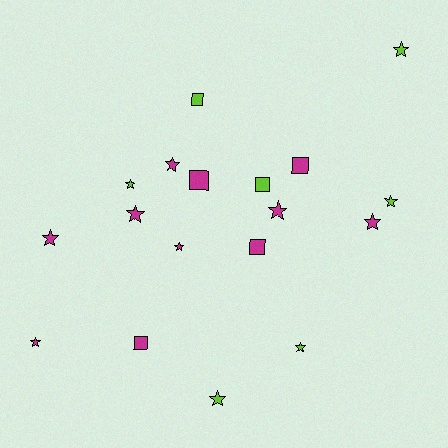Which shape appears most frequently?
Star, with 12 objects.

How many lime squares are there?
There are 2 lime squares.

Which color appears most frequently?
Magenta, with 11 objects.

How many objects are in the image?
There are 18 objects.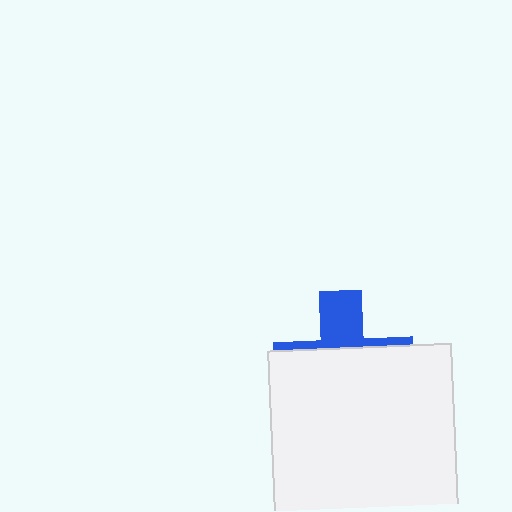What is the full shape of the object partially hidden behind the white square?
The partially hidden object is a blue cross.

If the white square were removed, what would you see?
You would see the complete blue cross.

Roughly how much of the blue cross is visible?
A small part of it is visible (roughly 32%).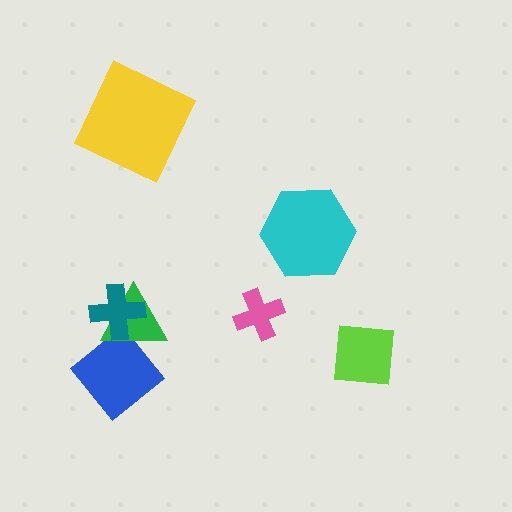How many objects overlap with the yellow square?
0 objects overlap with the yellow square.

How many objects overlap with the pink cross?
0 objects overlap with the pink cross.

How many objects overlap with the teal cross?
1 object overlaps with the teal cross.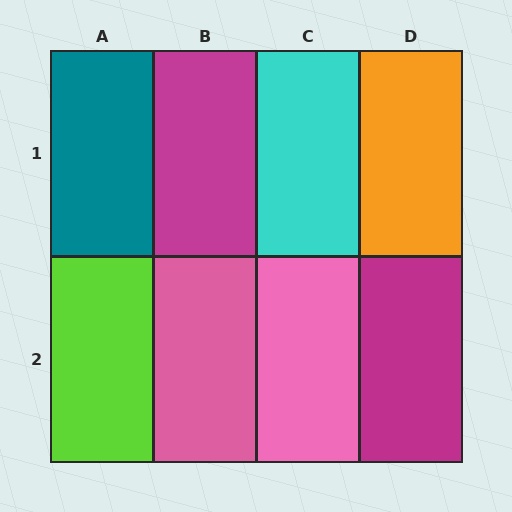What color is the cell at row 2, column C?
Pink.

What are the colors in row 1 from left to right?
Teal, magenta, cyan, orange.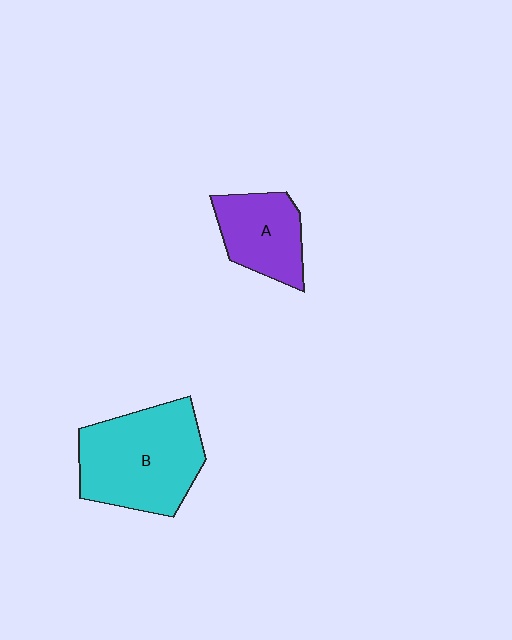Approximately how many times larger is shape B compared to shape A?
Approximately 1.7 times.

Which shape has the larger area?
Shape B (cyan).